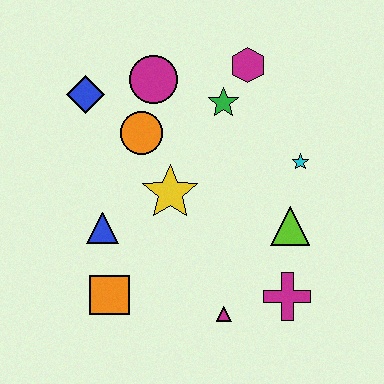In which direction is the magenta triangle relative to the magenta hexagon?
The magenta triangle is below the magenta hexagon.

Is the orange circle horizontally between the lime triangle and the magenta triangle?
No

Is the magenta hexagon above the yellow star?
Yes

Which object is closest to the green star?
The magenta hexagon is closest to the green star.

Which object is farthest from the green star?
The orange square is farthest from the green star.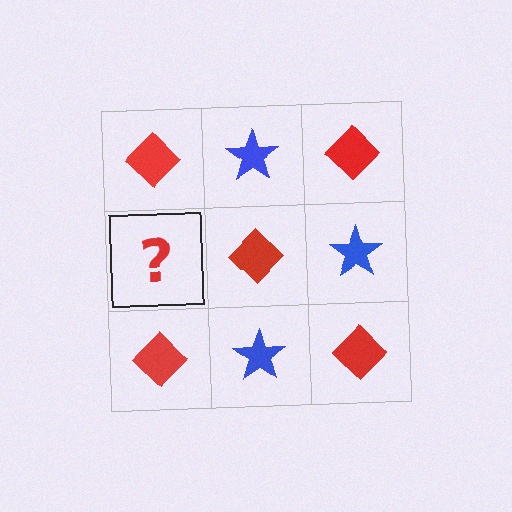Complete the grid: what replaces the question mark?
The question mark should be replaced with a blue star.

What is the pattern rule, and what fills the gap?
The rule is that it alternates red diamond and blue star in a checkerboard pattern. The gap should be filled with a blue star.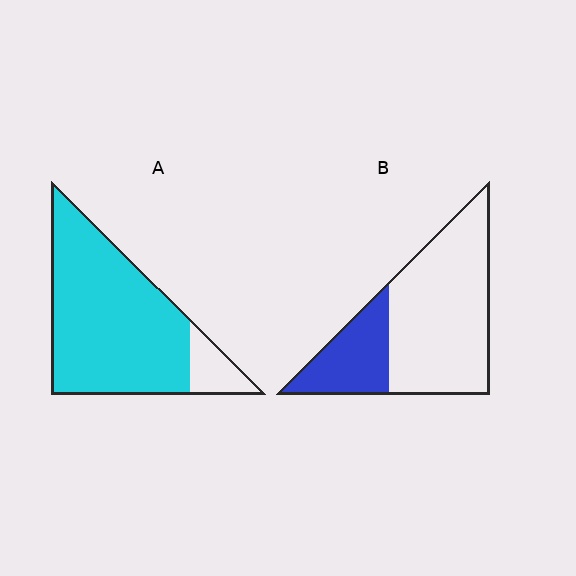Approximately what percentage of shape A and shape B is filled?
A is approximately 85% and B is approximately 30%.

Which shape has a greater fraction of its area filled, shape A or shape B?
Shape A.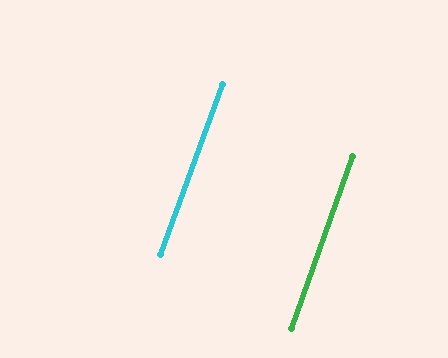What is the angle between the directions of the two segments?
Approximately 0 degrees.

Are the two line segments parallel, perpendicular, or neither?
Parallel — their directions differ by only 0.4°.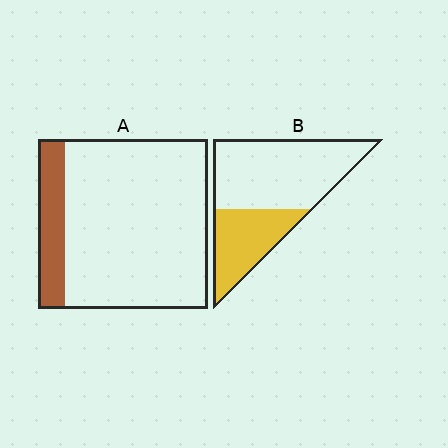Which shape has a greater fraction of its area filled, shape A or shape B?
Shape B.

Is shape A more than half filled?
No.